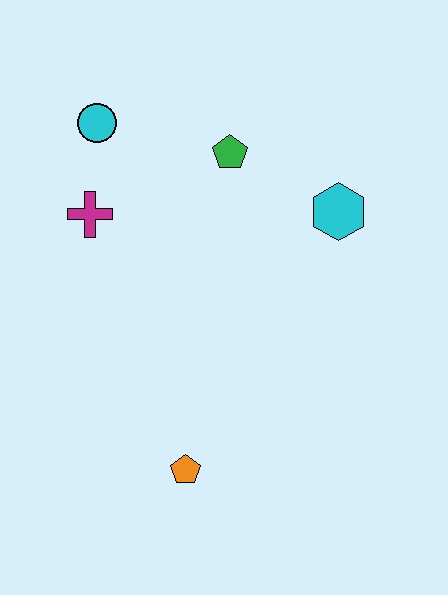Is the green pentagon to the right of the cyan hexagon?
No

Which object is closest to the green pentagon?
The cyan hexagon is closest to the green pentagon.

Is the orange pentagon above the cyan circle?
No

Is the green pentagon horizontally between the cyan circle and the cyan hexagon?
Yes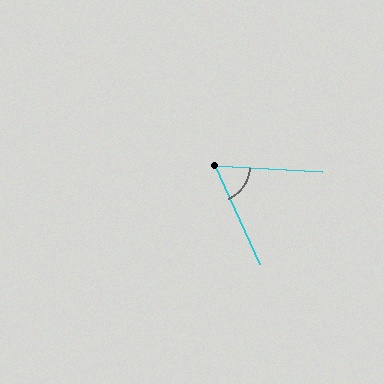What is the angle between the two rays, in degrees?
Approximately 62 degrees.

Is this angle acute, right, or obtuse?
It is acute.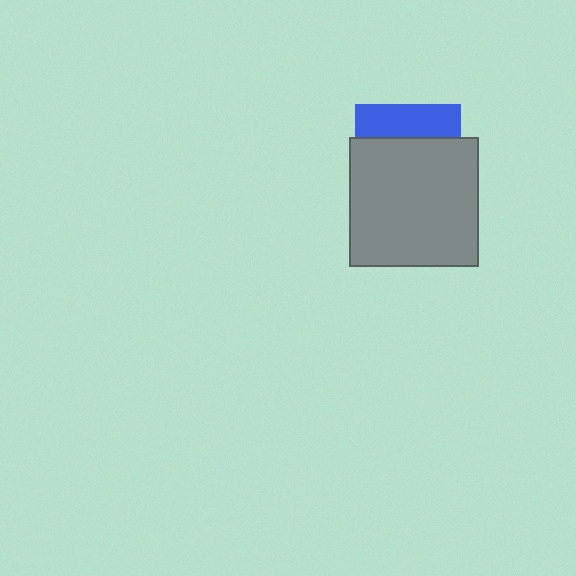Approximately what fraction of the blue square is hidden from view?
Roughly 68% of the blue square is hidden behind the gray square.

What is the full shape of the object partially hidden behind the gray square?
The partially hidden object is a blue square.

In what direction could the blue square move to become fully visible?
The blue square could move up. That would shift it out from behind the gray square entirely.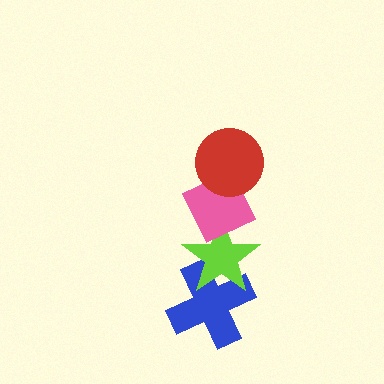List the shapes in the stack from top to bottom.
From top to bottom: the red circle, the pink diamond, the lime star, the blue cross.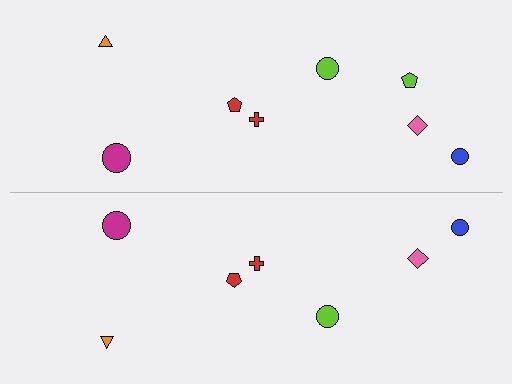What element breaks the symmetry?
A lime pentagon is missing from the bottom side.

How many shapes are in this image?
There are 15 shapes in this image.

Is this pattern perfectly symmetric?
No, the pattern is not perfectly symmetric. A lime pentagon is missing from the bottom side.